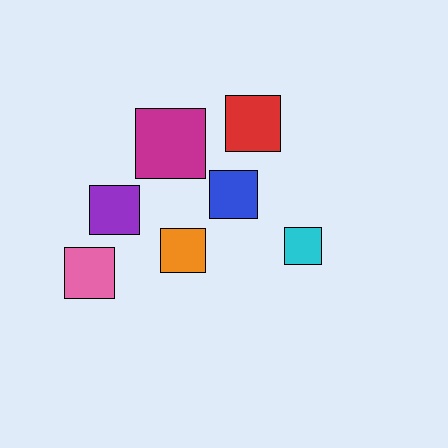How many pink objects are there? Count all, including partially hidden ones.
There is 1 pink object.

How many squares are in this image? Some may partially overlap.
There are 7 squares.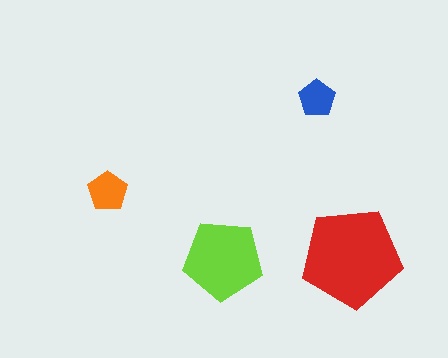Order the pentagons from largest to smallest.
the red one, the lime one, the orange one, the blue one.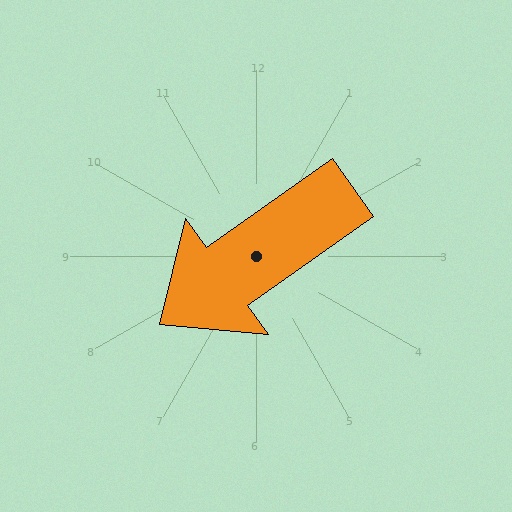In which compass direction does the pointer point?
Southwest.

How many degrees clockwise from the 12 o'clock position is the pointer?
Approximately 235 degrees.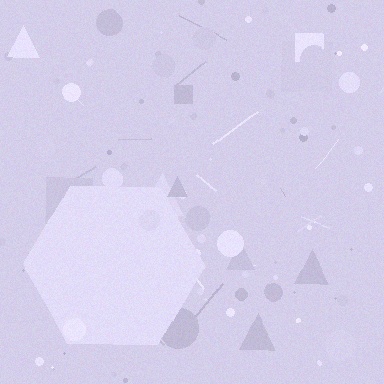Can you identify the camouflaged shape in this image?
The camouflaged shape is a hexagon.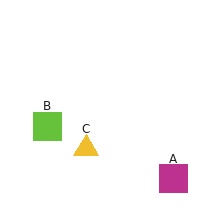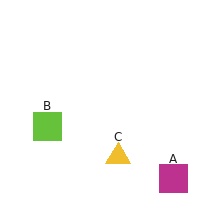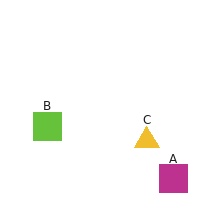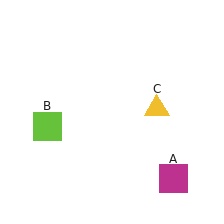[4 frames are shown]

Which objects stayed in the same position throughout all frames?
Magenta square (object A) and lime square (object B) remained stationary.